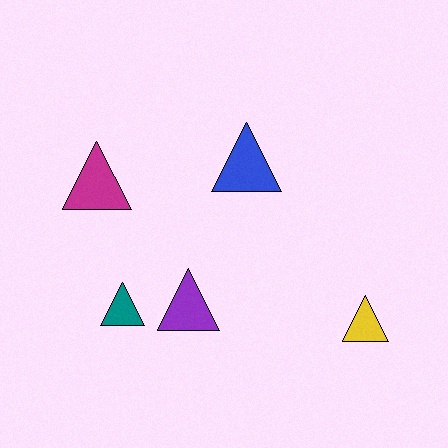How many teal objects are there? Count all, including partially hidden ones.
There is 1 teal object.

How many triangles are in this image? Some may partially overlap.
There are 5 triangles.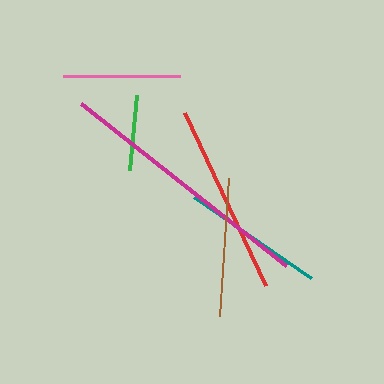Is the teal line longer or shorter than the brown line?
The teal line is longer than the brown line.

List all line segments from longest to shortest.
From longest to shortest: magenta, red, teal, brown, pink, green.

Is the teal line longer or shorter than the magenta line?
The magenta line is longer than the teal line.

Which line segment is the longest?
The magenta line is the longest at approximately 261 pixels.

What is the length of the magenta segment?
The magenta segment is approximately 261 pixels long.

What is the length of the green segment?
The green segment is approximately 76 pixels long.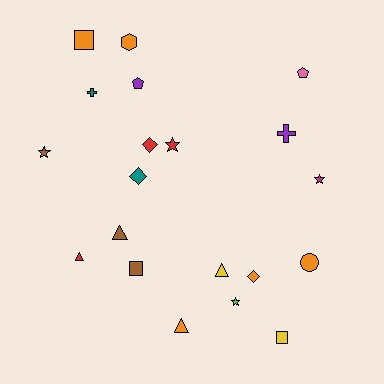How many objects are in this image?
There are 20 objects.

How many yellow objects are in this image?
There are 2 yellow objects.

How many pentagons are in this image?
There are 2 pentagons.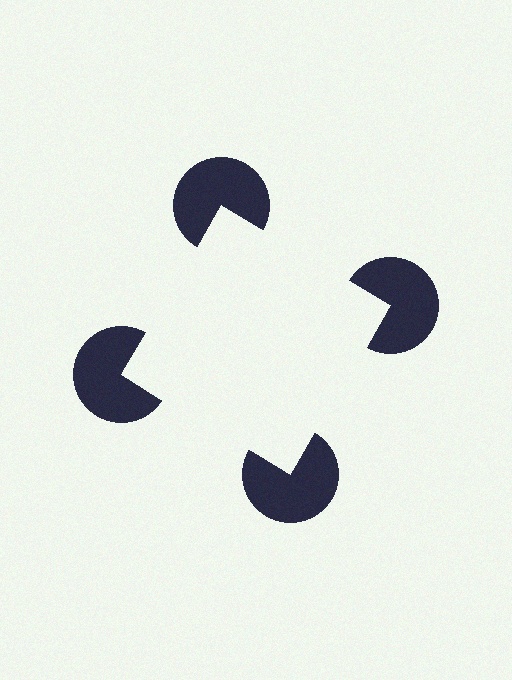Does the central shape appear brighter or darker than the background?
It typically appears slightly brighter than the background, even though no actual brightness change is drawn.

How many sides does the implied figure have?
4 sides.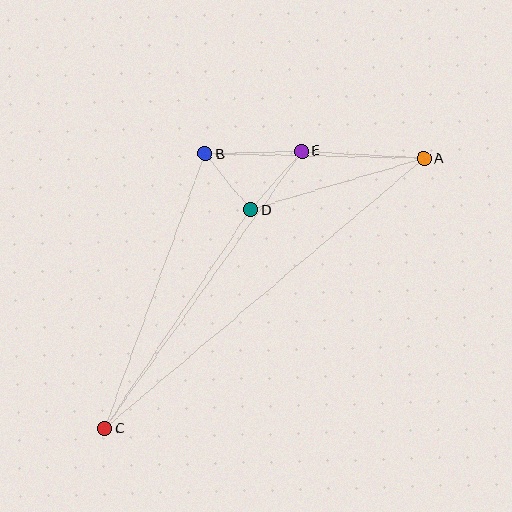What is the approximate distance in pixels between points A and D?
The distance between A and D is approximately 181 pixels.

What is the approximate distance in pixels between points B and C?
The distance between B and C is approximately 292 pixels.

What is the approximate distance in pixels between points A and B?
The distance between A and B is approximately 219 pixels.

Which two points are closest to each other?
Points B and D are closest to each other.